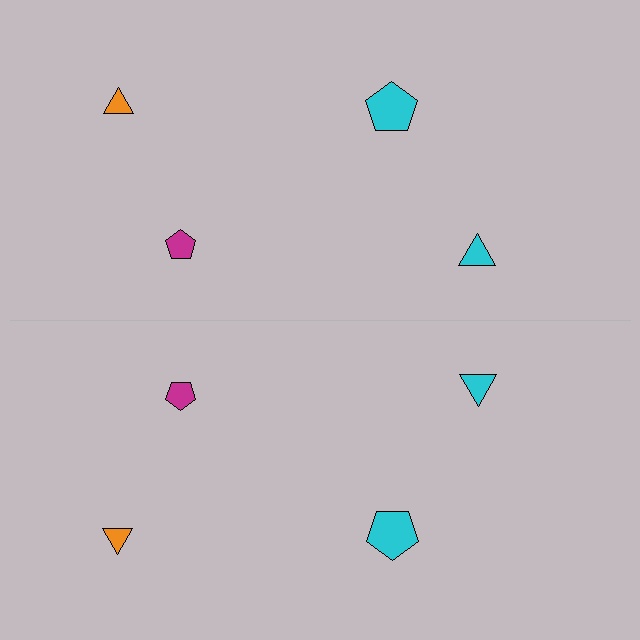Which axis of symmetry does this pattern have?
The pattern has a horizontal axis of symmetry running through the center of the image.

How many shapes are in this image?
There are 8 shapes in this image.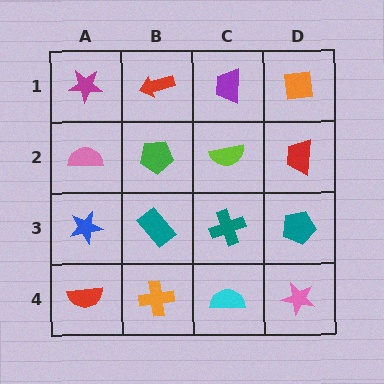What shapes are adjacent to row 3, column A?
A pink semicircle (row 2, column A), a red semicircle (row 4, column A), a teal rectangle (row 3, column B).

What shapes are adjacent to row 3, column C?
A lime semicircle (row 2, column C), a cyan semicircle (row 4, column C), a teal rectangle (row 3, column B), a teal pentagon (row 3, column D).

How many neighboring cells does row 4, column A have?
2.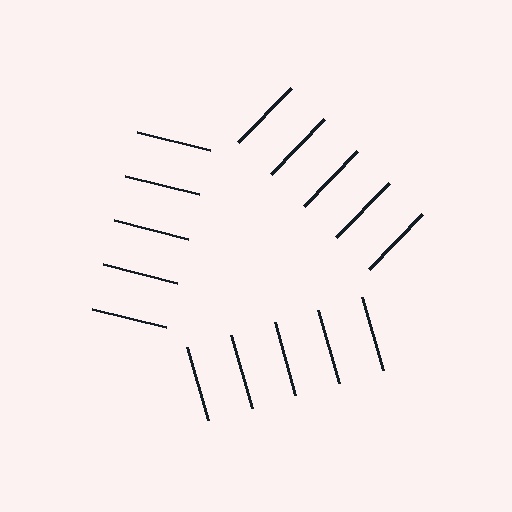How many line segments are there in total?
15 — 5 along each of the 3 edges.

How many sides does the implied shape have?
3 sides — the line-ends trace a triangle.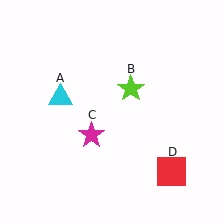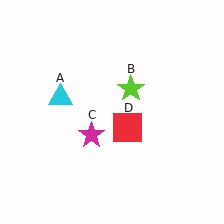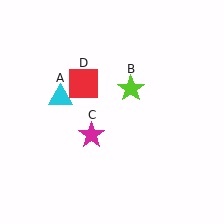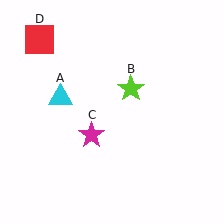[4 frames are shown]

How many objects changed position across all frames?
1 object changed position: red square (object D).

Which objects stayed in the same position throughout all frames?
Cyan triangle (object A) and lime star (object B) and magenta star (object C) remained stationary.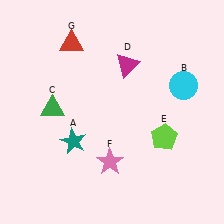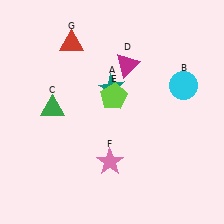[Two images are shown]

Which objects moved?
The objects that moved are: the teal star (A), the lime pentagon (E).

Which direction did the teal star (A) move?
The teal star (A) moved up.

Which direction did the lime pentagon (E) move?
The lime pentagon (E) moved left.